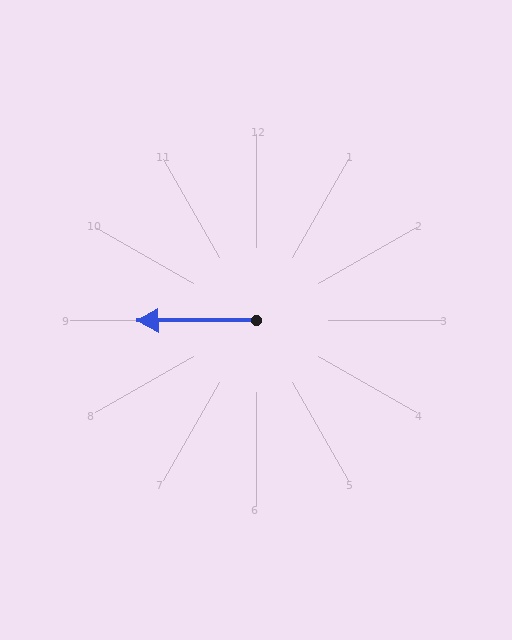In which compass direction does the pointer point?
West.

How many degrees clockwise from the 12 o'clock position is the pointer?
Approximately 270 degrees.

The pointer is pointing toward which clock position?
Roughly 9 o'clock.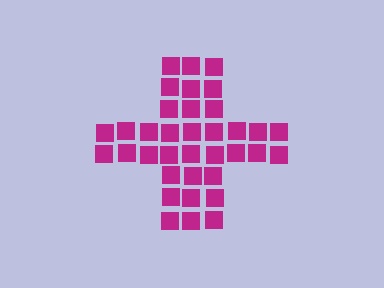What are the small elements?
The small elements are squares.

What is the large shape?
The large shape is a cross.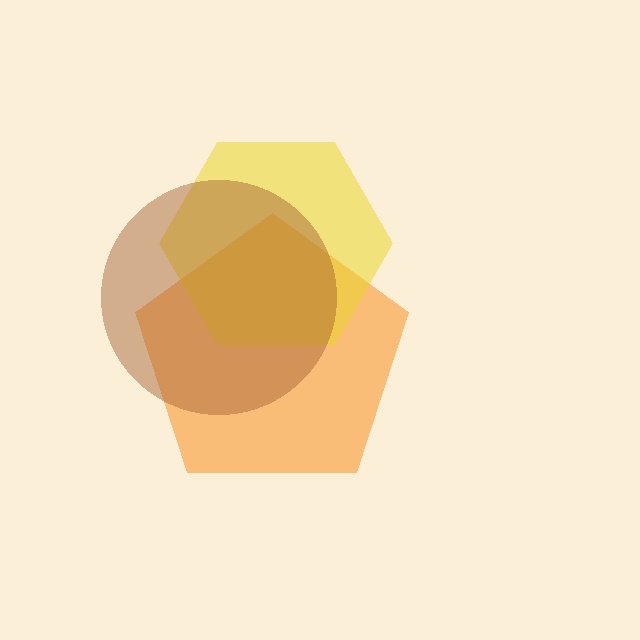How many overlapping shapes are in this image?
There are 3 overlapping shapes in the image.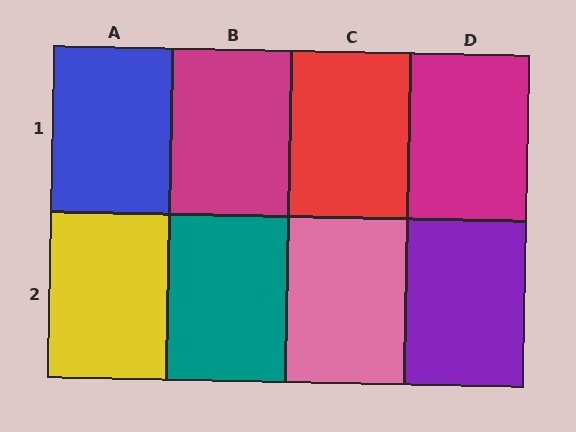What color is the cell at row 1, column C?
Red.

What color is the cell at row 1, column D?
Magenta.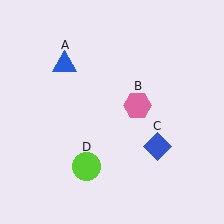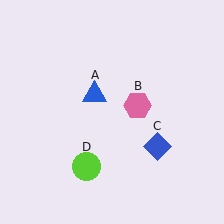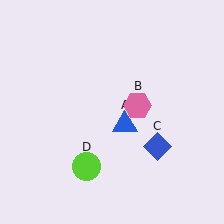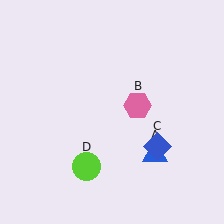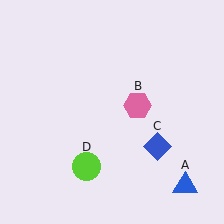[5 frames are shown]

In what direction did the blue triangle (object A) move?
The blue triangle (object A) moved down and to the right.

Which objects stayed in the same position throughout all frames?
Pink hexagon (object B) and blue diamond (object C) and lime circle (object D) remained stationary.